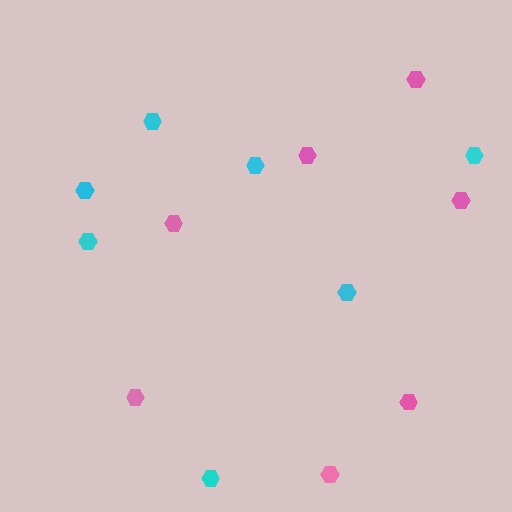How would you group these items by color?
There are 2 groups: one group of pink hexagons (7) and one group of cyan hexagons (7).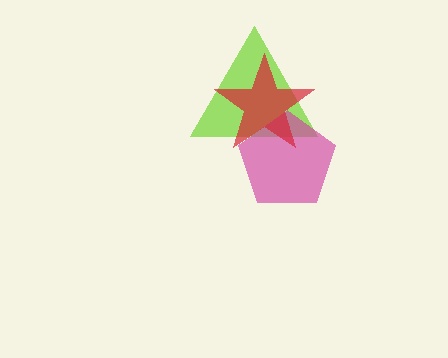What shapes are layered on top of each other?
The layered shapes are: a lime triangle, a magenta pentagon, a red star.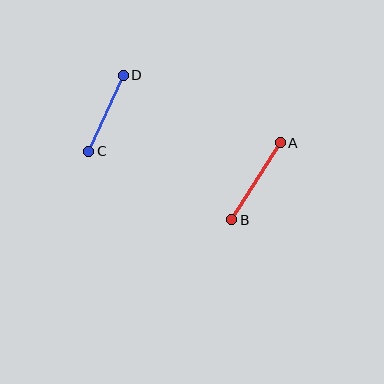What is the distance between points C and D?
The distance is approximately 83 pixels.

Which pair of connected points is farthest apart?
Points A and B are farthest apart.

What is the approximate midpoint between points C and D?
The midpoint is at approximately (106, 113) pixels.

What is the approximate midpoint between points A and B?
The midpoint is at approximately (256, 181) pixels.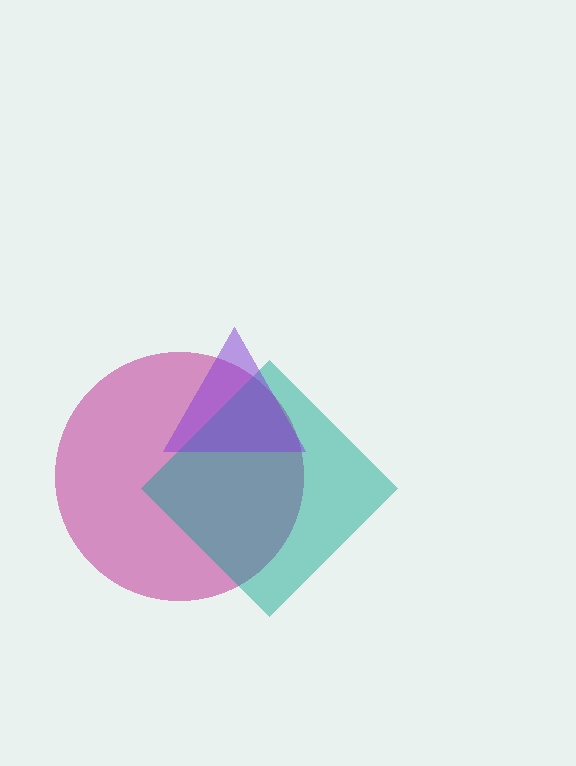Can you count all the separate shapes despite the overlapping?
Yes, there are 3 separate shapes.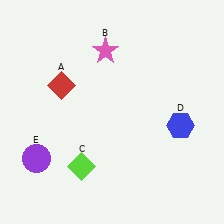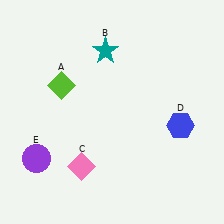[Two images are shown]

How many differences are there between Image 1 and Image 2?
There are 3 differences between the two images.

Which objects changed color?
A changed from red to lime. B changed from pink to teal. C changed from lime to pink.